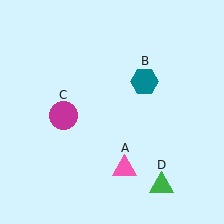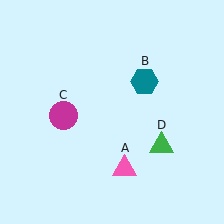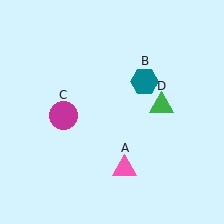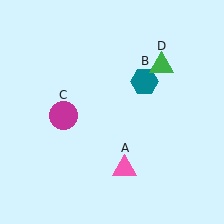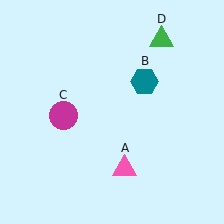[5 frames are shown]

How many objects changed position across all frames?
1 object changed position: green triangle (object D).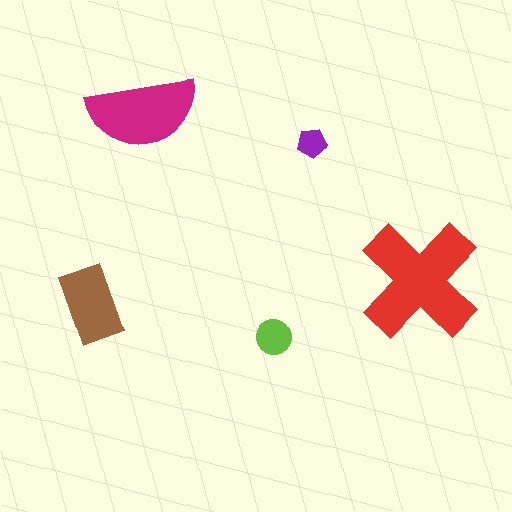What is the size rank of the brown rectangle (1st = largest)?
3rd.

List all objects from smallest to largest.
The purple pentagon, the lime circle, the brown rectangle, the magenta semicircle, the red cross.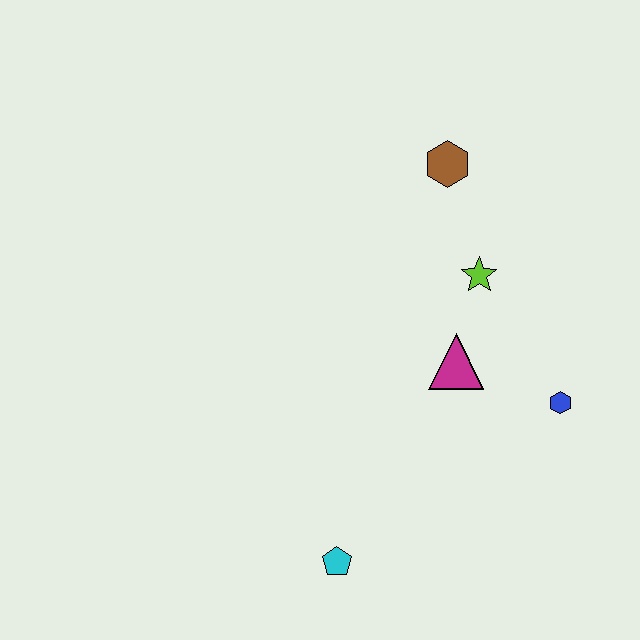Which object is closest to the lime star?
The magenta triangle is closest to the lime star.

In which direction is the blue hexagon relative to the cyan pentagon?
The blue hexagon is to the right of the cyan pentagon.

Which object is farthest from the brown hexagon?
The cyan pentagon is farthest from the brown hexagon.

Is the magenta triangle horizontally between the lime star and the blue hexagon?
No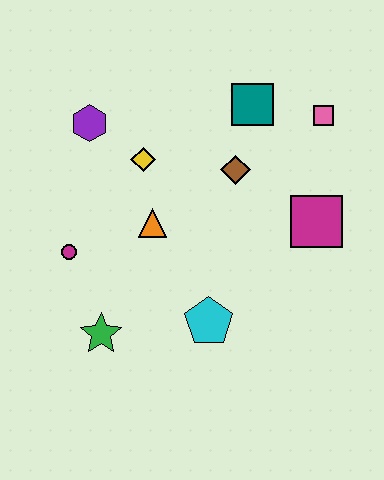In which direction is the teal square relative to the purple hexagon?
The teal square is to the right of the purple hexagon.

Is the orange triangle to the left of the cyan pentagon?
Yes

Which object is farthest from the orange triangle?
The pink square is farthest from the orange triangle.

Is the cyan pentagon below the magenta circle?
Yes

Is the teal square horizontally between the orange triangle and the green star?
No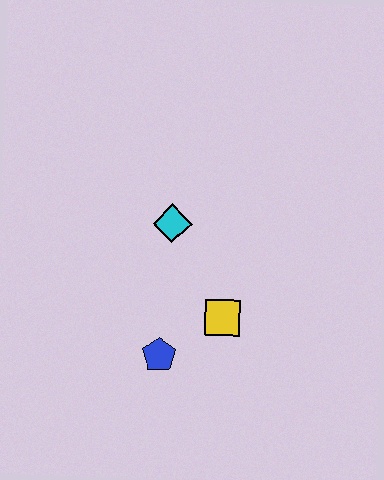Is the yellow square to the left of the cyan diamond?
No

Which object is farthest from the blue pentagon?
The cyan diamond is farthest from the blue pentagon.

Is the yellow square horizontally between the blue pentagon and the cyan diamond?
No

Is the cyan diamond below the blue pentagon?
No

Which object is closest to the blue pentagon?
The yellow square is closest to the blue pentagon.